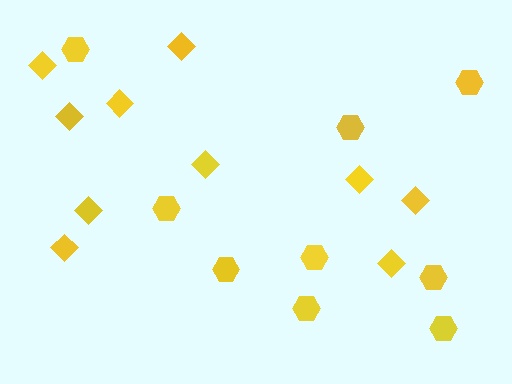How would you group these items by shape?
There are 2 groups: one group of hexagons (9) and one group of diamonds (10).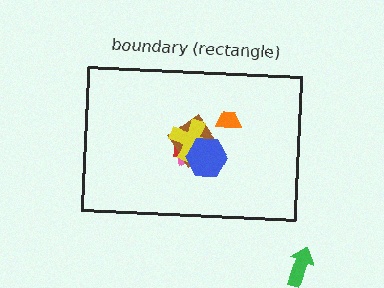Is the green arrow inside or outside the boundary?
Outside.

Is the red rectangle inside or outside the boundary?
Inside.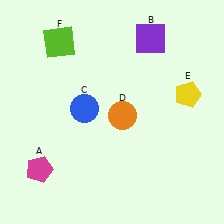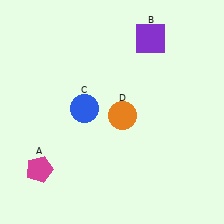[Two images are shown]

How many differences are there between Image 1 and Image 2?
There are 2 differences between the two images.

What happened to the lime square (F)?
The lime square (F) was removed in Image 2. It was in the top-left area of Image 1.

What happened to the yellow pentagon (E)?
The yellow pentagon (E) was removed in Image 2. It was in the top-right area of Image 1.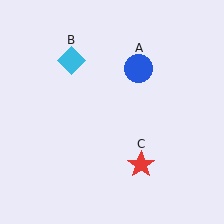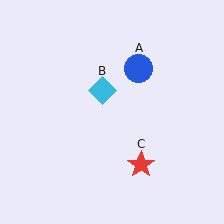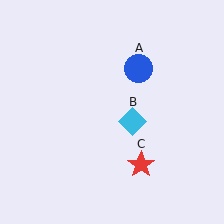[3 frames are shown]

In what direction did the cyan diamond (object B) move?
The cyan diamond (object B) moved down and to the right.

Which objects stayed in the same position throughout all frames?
Blue circle (object A) and red star (object C) remained stationary.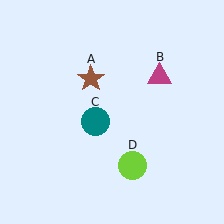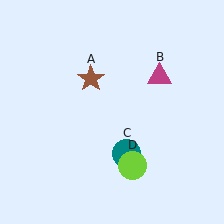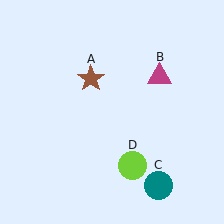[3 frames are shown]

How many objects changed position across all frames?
1 object changed position: teal circle (object C).